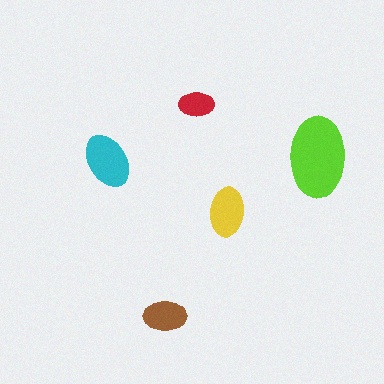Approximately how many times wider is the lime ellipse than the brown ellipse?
About 2 times wider.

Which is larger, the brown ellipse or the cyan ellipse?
The cyan one.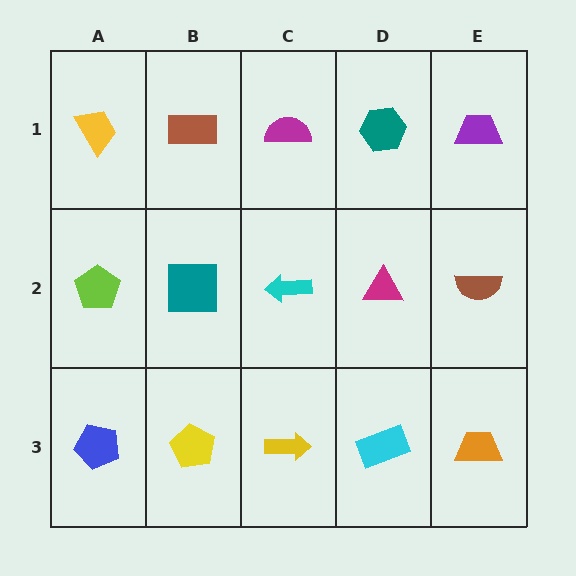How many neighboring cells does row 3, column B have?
3.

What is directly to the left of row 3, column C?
A yellow pentagon.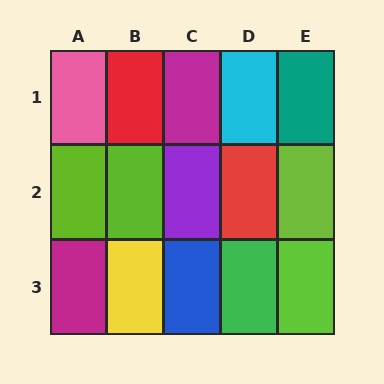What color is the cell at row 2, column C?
Purple.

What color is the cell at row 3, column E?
Lime.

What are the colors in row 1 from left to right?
Pink, red, magenta, cyan, teal.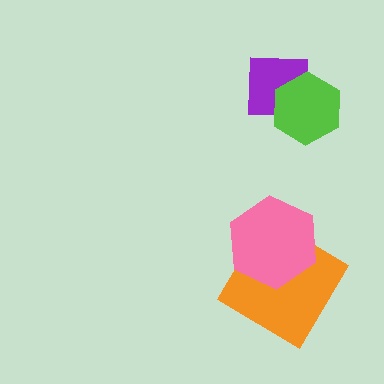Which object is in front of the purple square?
The lime hexagon is in front of the purple square.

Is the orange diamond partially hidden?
Yes, it is partially covered by another shape.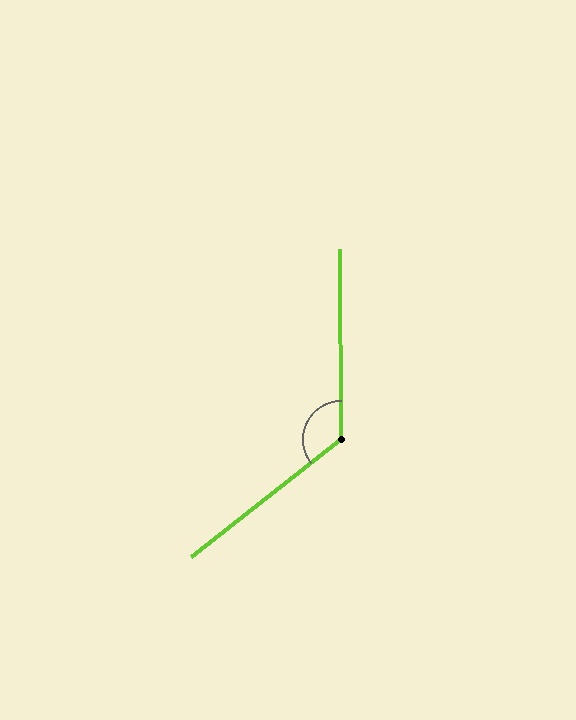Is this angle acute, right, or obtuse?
It is obtuse.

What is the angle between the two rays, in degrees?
Approximately 128 degrees.